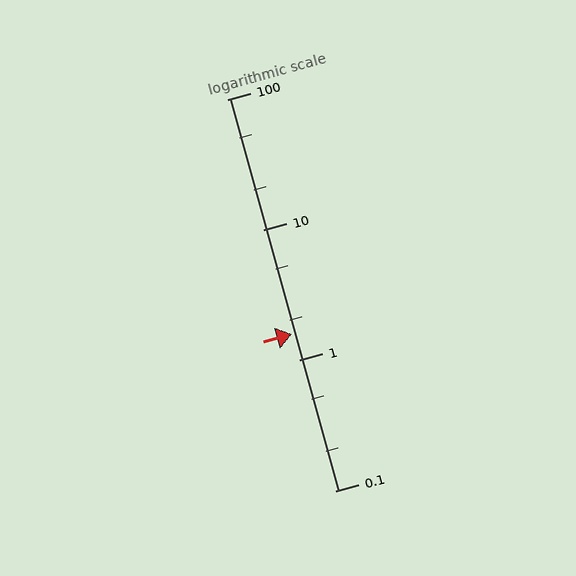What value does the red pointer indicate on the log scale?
The pointer indicates approximately 1.6.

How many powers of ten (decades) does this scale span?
The scale spans 3 decades, from 0.1 to 100.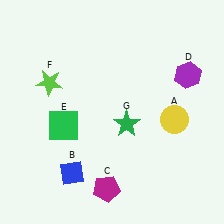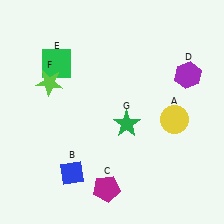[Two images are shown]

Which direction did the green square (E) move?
The green square (E) moved up.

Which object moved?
The green square (E) moved up.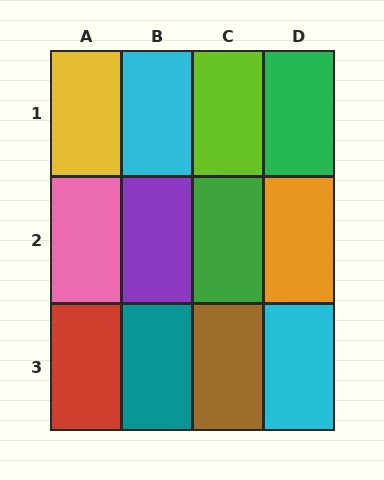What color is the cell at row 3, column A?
Red.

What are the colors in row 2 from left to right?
Pink, purple, green, orange.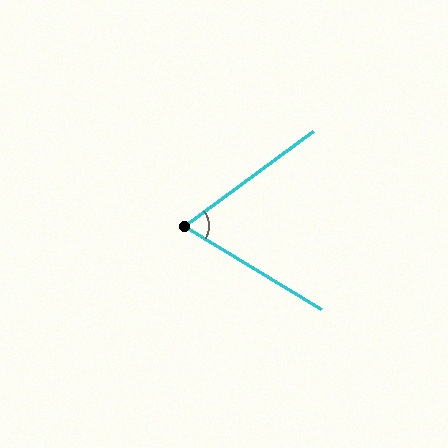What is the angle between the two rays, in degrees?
Approximately 68 degrees.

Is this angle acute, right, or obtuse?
It is acute.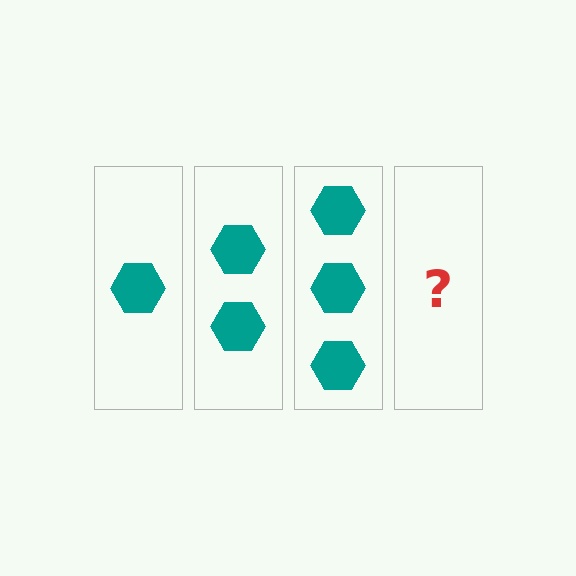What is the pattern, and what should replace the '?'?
The pattern is that each step adds one more hexagon. The '?' should be 4 hexagons.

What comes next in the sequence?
The next element should be 4 hexagons.